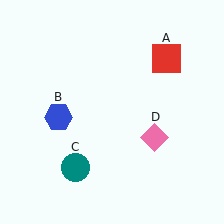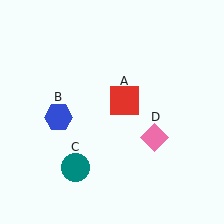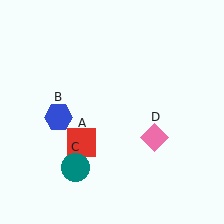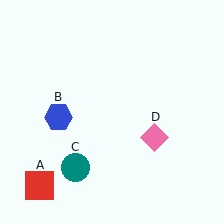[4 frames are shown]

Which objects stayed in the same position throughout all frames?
Blue hexagon (object B) and teal circle (object C) and pink diamond (object D) remained stationary.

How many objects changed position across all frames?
1 object changed position: red square (object A).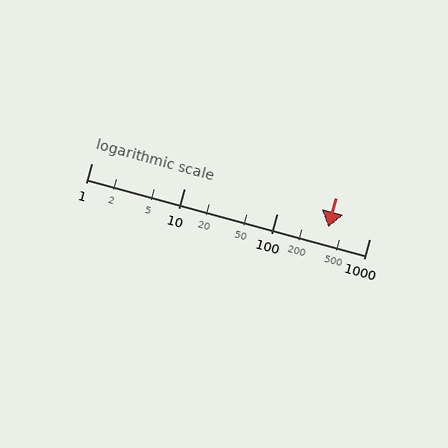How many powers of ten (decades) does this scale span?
The scale spans 3 decades, from 1 to 1000.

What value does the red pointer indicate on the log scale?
The pointer indicates approximately 360.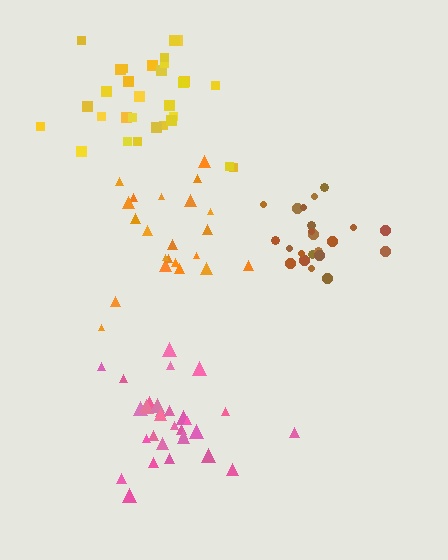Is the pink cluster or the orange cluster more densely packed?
Pink.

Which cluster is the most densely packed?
Brown.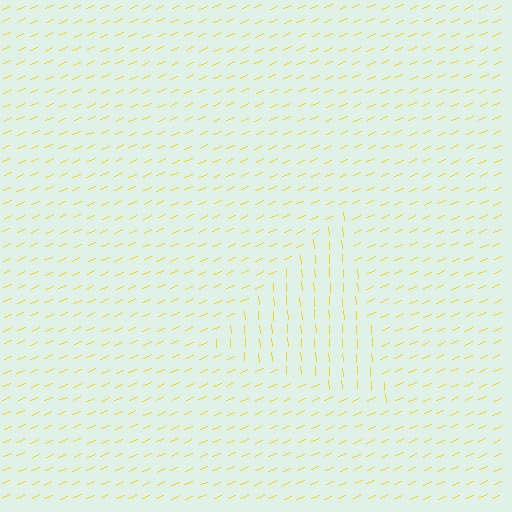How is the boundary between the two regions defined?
The boundary is defined purely by a change in line orientation (approximately 69 degrees difference). All lines are the same color and thickness.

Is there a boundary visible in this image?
Yes, there is a texture boundary formed by a change in line orientation.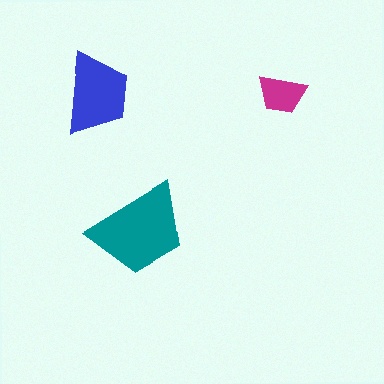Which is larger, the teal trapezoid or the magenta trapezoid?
The teal one.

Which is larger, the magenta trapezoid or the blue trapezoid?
The blue one.